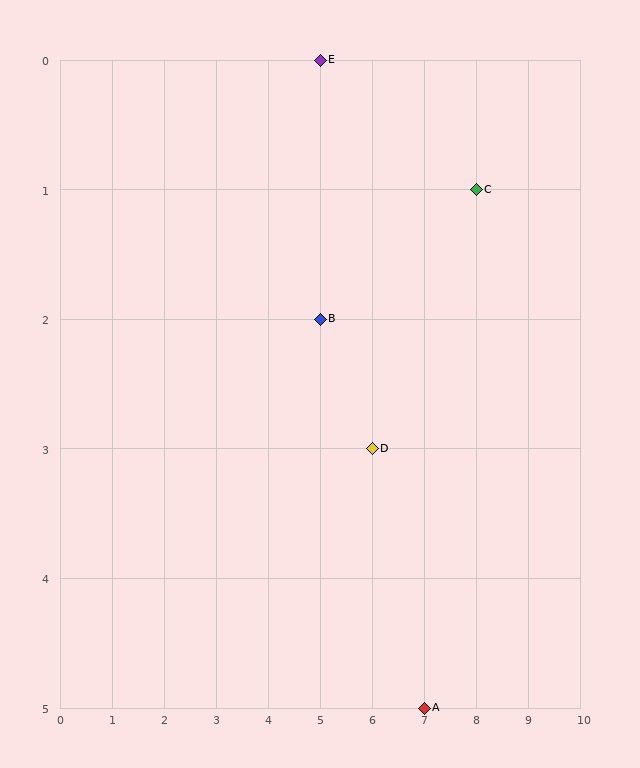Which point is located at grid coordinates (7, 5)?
Point A is at (7, 5).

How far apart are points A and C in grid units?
Points A and C are 1 column and 4 rows apart (about 4.1 grid units diagonally).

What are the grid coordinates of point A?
Point A is at grid coordinates (7, 5).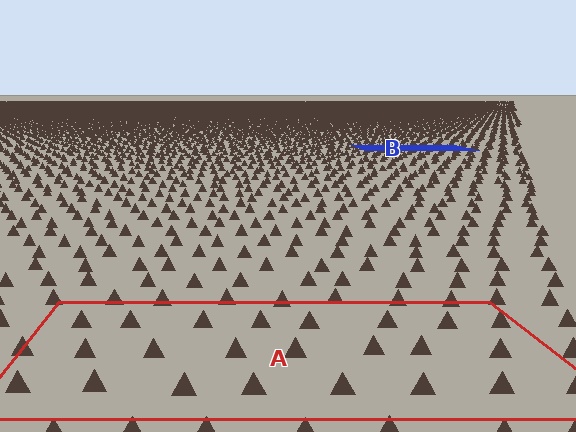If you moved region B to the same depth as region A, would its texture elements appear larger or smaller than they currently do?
They would appear larger. At a closer depth, the same texture elements are projected at a bigger on-screen size.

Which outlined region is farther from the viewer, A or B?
Region B is farther from the viewer — the texture elements inside it appear smaller and more densely packed.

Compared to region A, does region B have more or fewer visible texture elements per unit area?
Region B has more texture elements per unit area — they are packed more densely because it is farther away.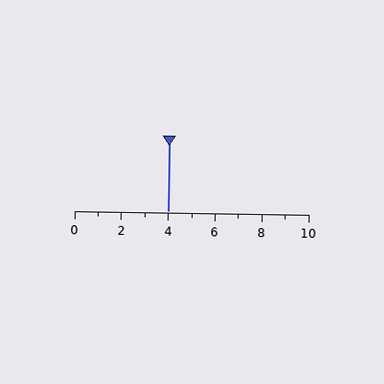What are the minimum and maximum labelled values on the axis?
The axis runs from 0 to 10.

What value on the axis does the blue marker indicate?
The marker indicates approximately 4.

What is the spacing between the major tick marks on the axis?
The major ticks are spaced 2 apart.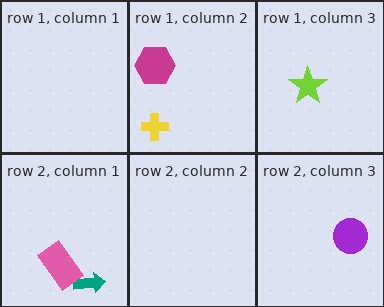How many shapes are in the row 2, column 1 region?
2.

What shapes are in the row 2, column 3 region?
The purple circle.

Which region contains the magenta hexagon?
The row 1, column 2 region.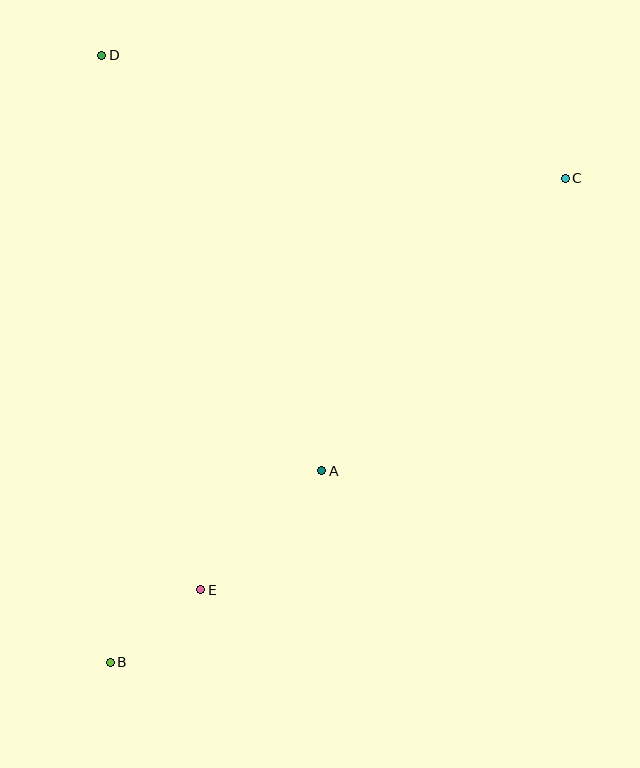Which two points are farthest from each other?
Points B and C are farthest from each other.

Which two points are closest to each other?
Points B and E are closest to each other.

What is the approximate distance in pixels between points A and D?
The distance between A and D is approximately 470 pixels.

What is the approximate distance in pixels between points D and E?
The distance between D and E is approximately 543 pixels.